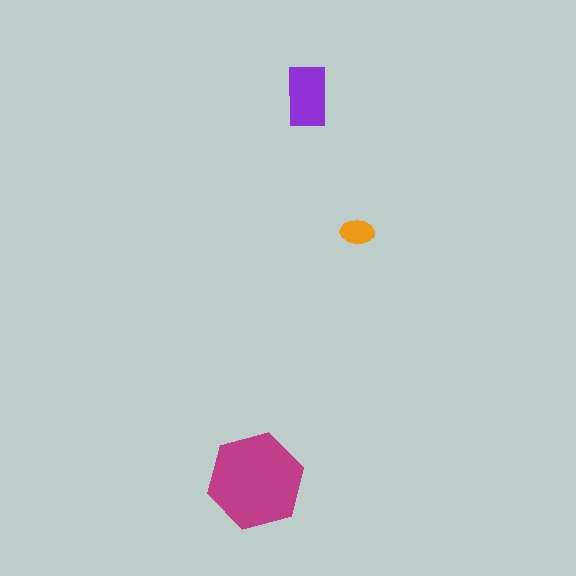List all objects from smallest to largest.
The orange ellipse, the purple rectangle, the magenta hexagon.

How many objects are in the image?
There are 3 objects in the image.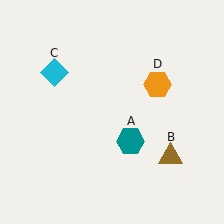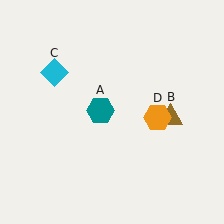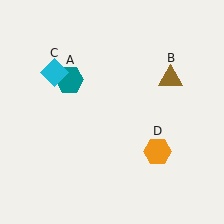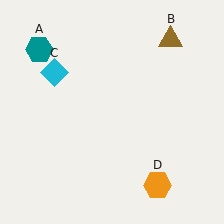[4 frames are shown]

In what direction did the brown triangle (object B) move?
The brown triangle (object B) moved up.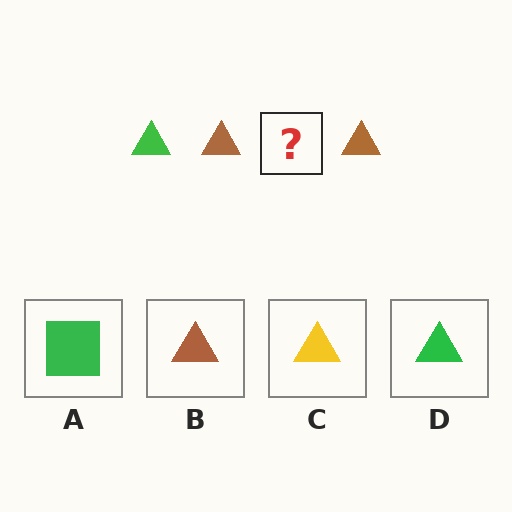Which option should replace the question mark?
Option D.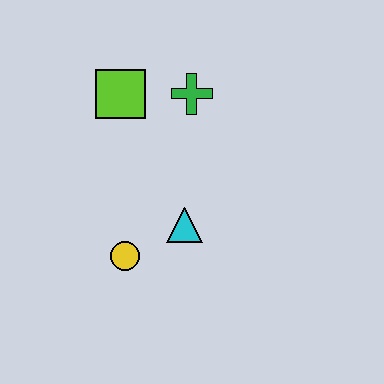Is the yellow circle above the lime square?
No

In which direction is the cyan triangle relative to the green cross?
The cyan triangle is below the green cross.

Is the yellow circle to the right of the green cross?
No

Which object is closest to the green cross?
The lime square is closest to the green cross.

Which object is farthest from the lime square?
The yellow circle is farthest from the lime square.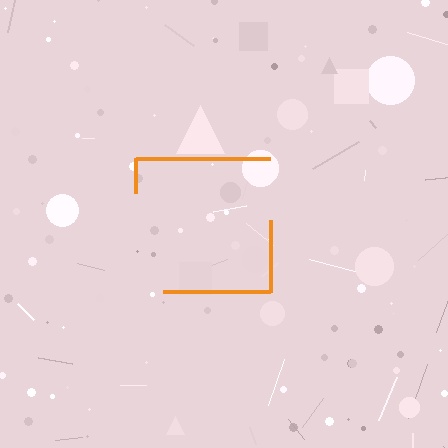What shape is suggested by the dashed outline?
The dashed outline suggests a square.